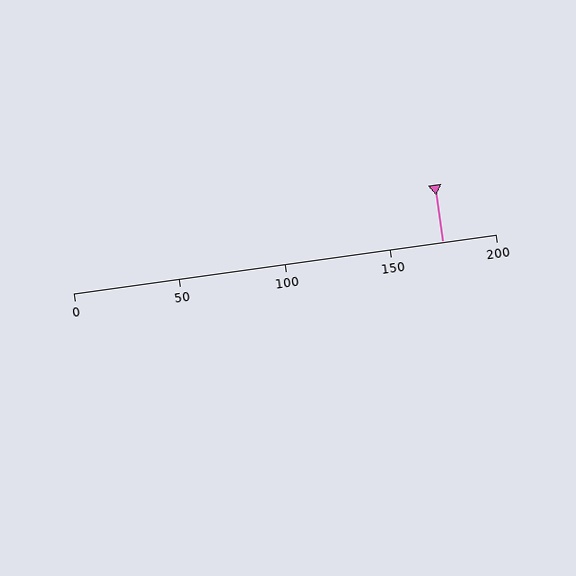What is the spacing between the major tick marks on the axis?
The major ticks are spaced 50 apart.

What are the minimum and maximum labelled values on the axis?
The axis runs from 0 to 200.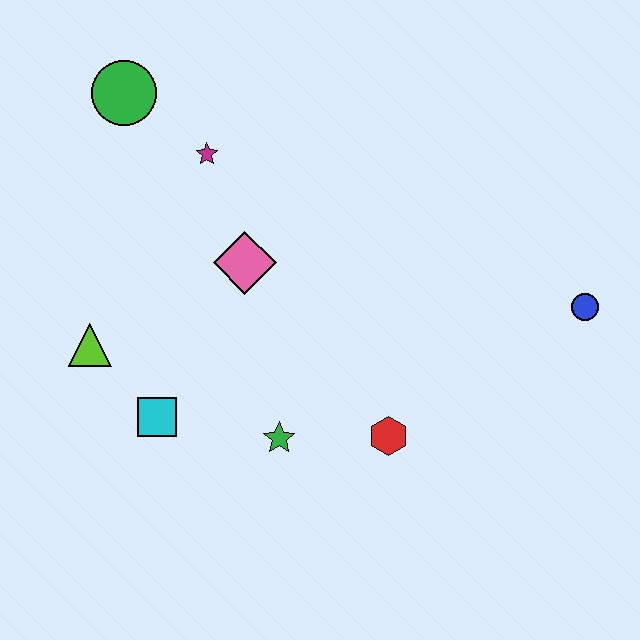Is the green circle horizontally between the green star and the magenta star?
No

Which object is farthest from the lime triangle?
The blue circle is farthest from the lime triangle.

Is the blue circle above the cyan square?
Yes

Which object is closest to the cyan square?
The lime triangle is closest to the cyan square.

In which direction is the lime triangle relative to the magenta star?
The lime triangle is below the magenta star.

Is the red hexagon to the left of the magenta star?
No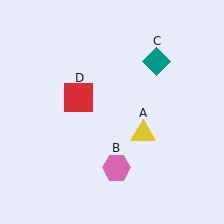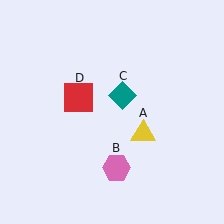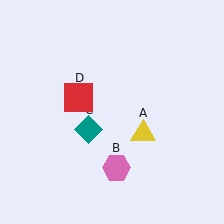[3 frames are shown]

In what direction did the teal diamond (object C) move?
The teal diamond (object C) moved down and to the left.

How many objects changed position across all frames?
1 object changed position: teal diamond (object C).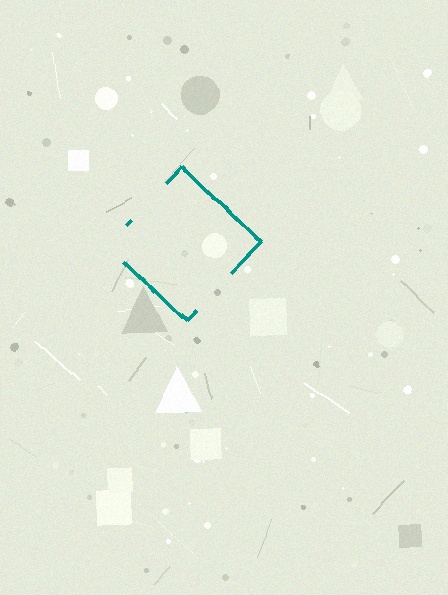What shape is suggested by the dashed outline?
The dashed outline suggests a diamond.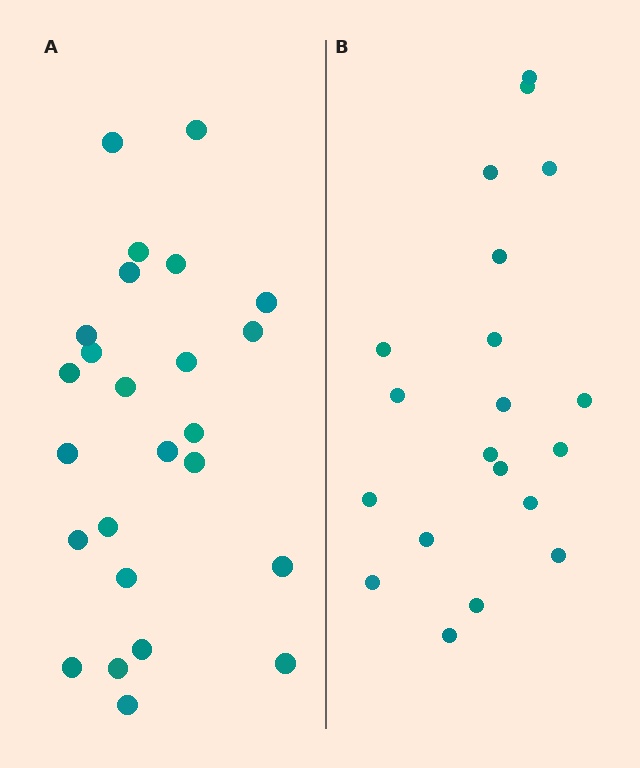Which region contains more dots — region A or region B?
Region A (the left region) has more dots.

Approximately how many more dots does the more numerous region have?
Region A has about 5 more dots than region B.